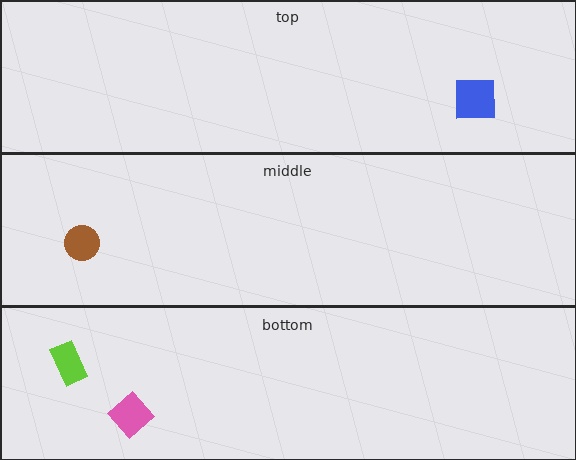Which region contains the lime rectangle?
The bottom region.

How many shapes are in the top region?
1.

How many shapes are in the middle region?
1.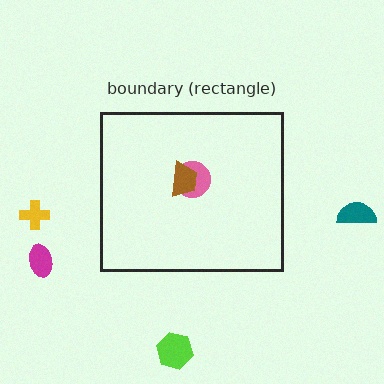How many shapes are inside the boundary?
2 inside, 4 outside.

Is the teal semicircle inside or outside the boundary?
Outside.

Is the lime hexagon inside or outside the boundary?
Outside.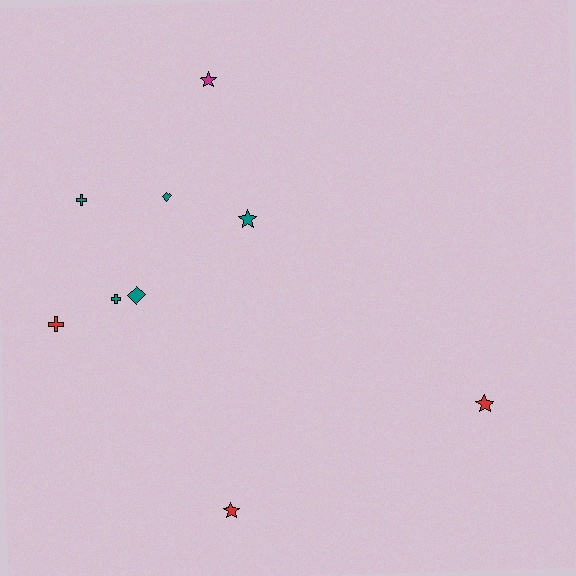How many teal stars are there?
There is 1 teal star.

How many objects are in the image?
There are 9 objects.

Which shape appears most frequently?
Star, with 4 objects.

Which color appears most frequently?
Teal, with 5 objects.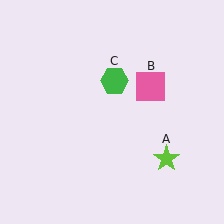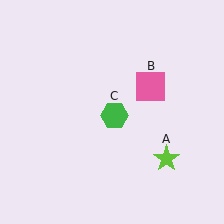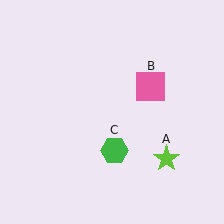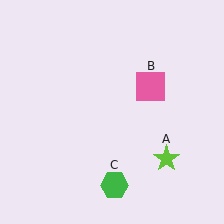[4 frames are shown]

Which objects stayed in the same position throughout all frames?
Lime star (object A) and pink square (object B) remained stationary.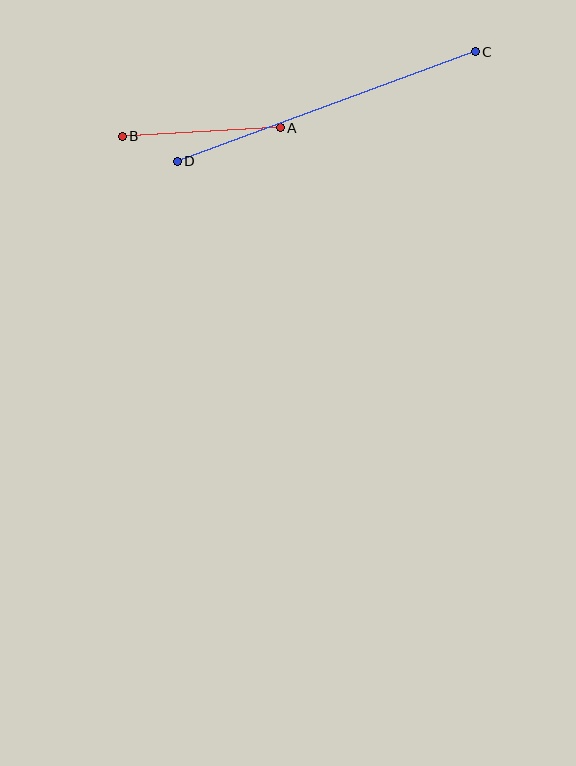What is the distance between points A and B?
The distance is approximately 158 pixels.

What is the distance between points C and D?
The distance is approximately 317 pixels.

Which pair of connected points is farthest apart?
Points C and D are farthest apart.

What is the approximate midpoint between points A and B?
The midpoint is at approximately (201, 132) pixels.